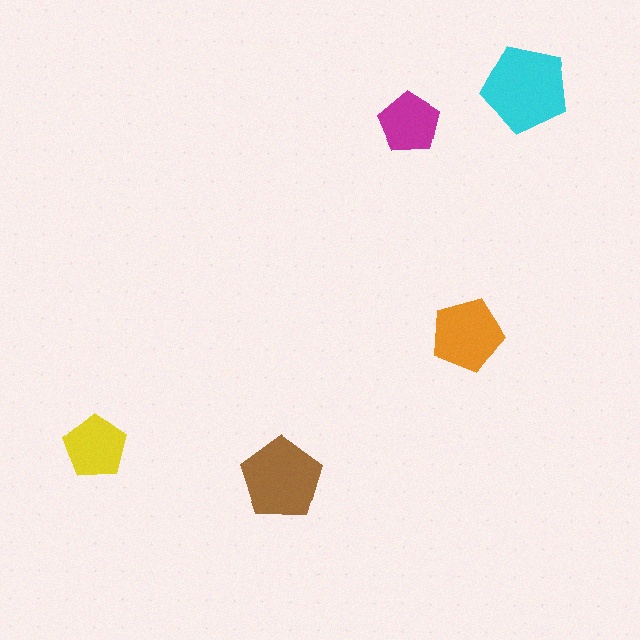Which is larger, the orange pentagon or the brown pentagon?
The brown one.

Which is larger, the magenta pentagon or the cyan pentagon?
The cyan one.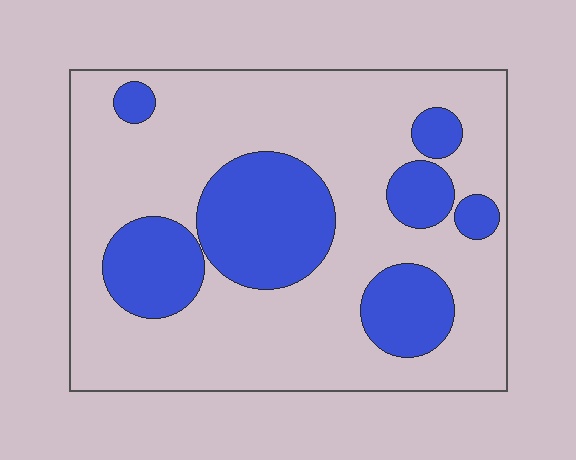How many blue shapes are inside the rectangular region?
7.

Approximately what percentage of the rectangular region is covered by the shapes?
Approximately 30%.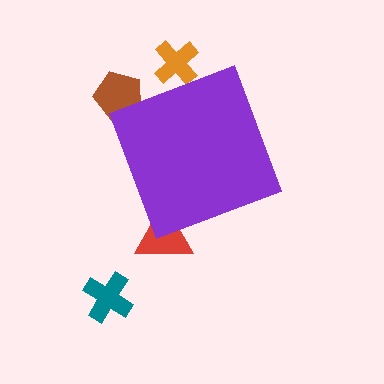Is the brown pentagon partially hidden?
Yes, the brown pentagon is partially hidden behind the purple diamond.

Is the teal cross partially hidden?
No, the teal cross is fully visible.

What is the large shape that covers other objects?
A purple diamond.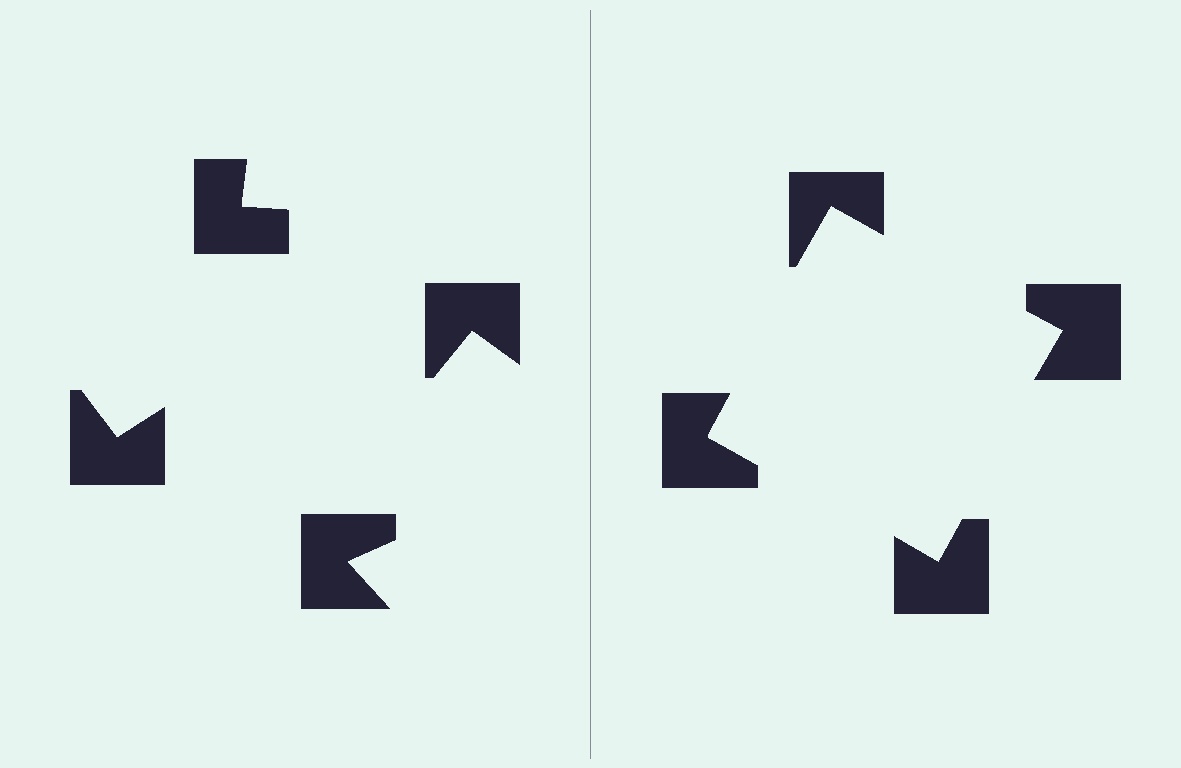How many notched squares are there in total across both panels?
8 — 4 on each side.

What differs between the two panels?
The notched squares are positioned identically on both sides; only the wedge orientations differ. On the right they align to a square; on the left they are misaligned.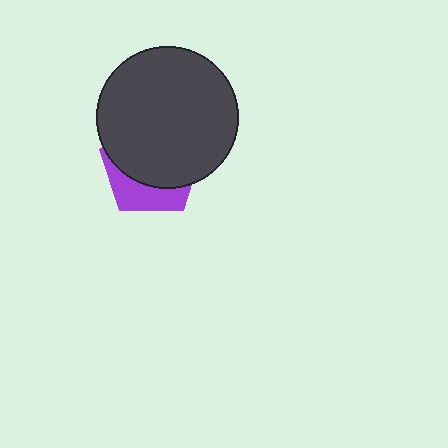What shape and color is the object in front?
The object in front is a dark gray circle.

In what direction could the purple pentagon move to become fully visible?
The purple pentagon could move down. That would shift it out from behind the dark gray circle entirely.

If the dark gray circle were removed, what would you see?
You would see the complete purple pentagon.